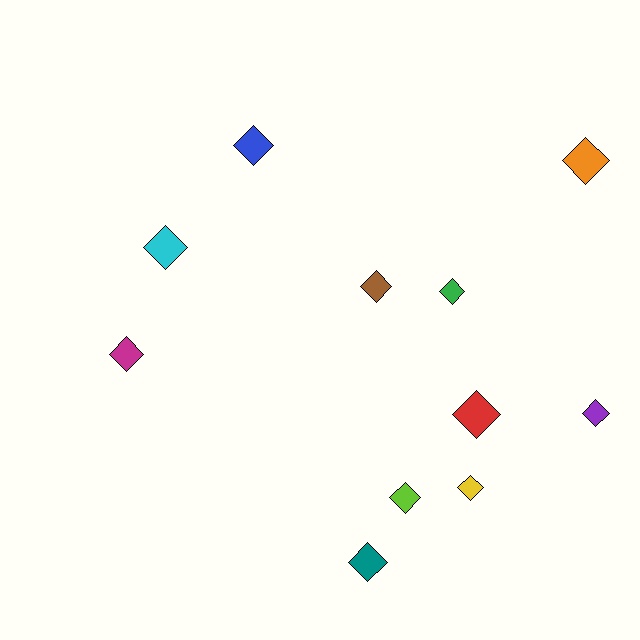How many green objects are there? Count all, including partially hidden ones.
There is 1 green object.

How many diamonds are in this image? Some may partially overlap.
There are 11 diamonds.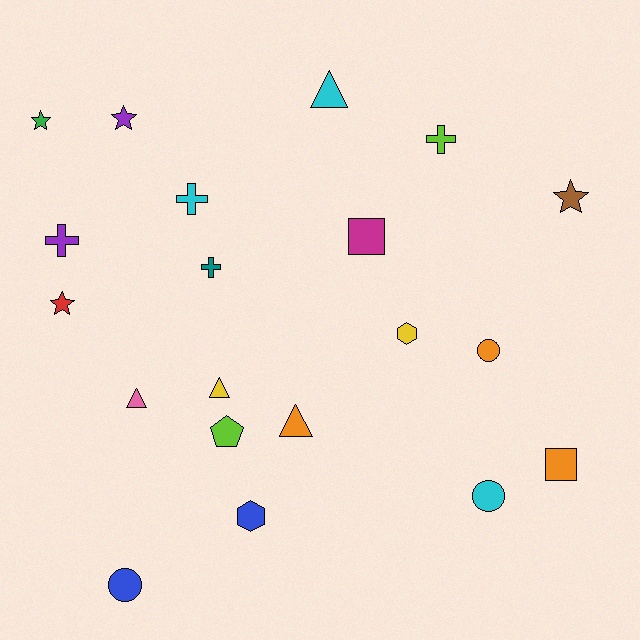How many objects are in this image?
There are 20 objects.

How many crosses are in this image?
There are 4 crosses.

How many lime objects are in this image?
There are 2 lime objects.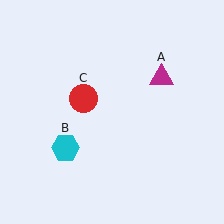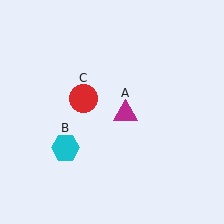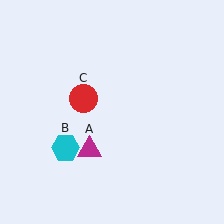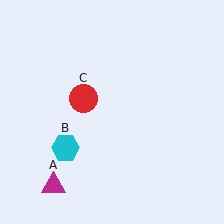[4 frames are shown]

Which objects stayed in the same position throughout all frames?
Cyan hexagon (object B) and red circle (object C) remained stationary.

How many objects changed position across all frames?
1 object changed position: magenta triangle (object A).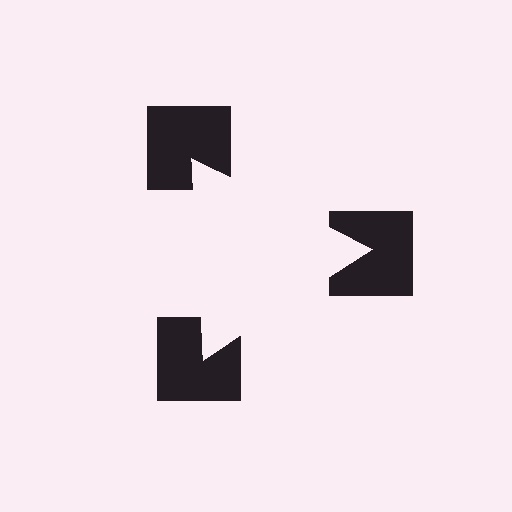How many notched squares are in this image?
There are 3 — one at each vertex of the illusory triangle.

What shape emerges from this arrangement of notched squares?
An illusory triangle — its edges are inferred from the aligned wedge cuts in the notched squares, not physically drawn.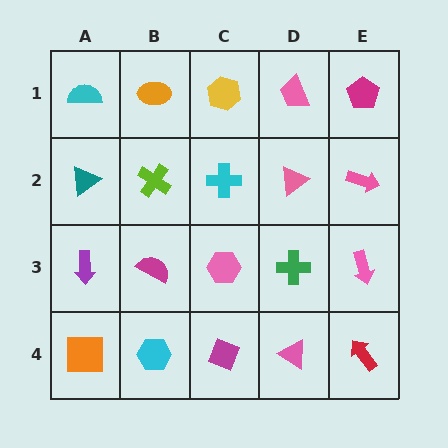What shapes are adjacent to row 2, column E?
A magenta pentagon (row 1, column E), a pink arrow (row 3, column E), a pink triangle (row 2, column D).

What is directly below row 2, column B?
A magenta semicircle.